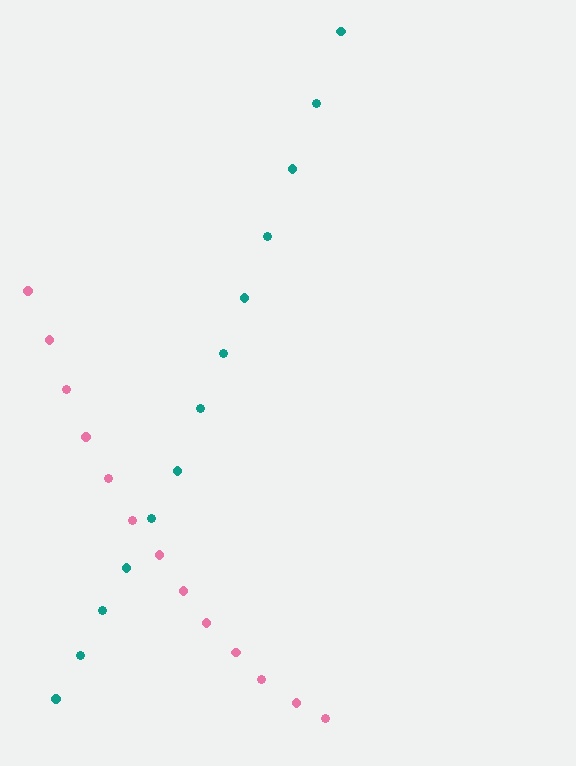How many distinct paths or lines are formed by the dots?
There are 2 distinct paths.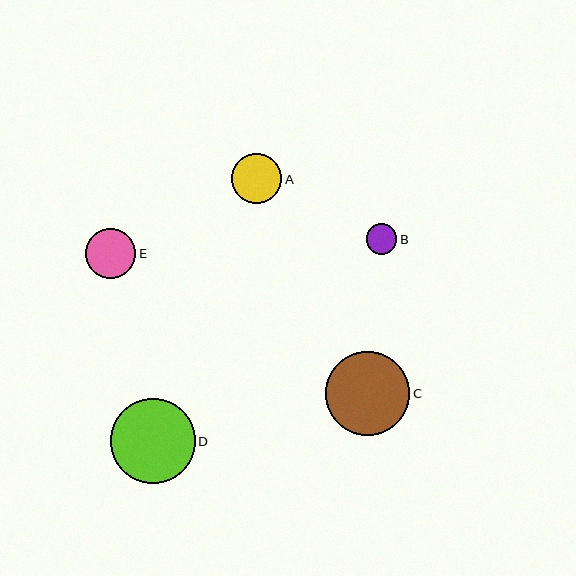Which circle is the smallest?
Circle B is the smallest with a size of approximately 31 pixels.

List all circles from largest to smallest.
From largest to smallest: D, C, A, E, B.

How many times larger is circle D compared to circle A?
Circle D is approximately 1.7 times the size of circle A.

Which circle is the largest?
Circle D is the largest with a size of approximately 85 pixels.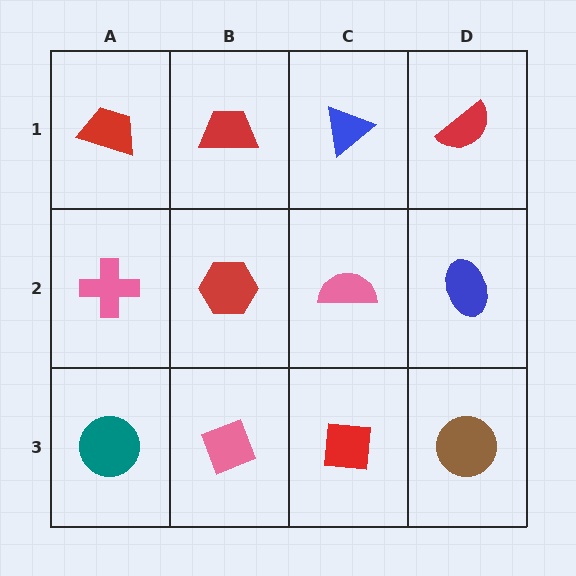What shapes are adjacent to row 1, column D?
A blue ellipse (row 2, column D), a blue triangle (row 1, column C).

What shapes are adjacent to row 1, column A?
A pink cross (row 2, column A), a red trapezoid (row 1, column B).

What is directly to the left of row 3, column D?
A red square.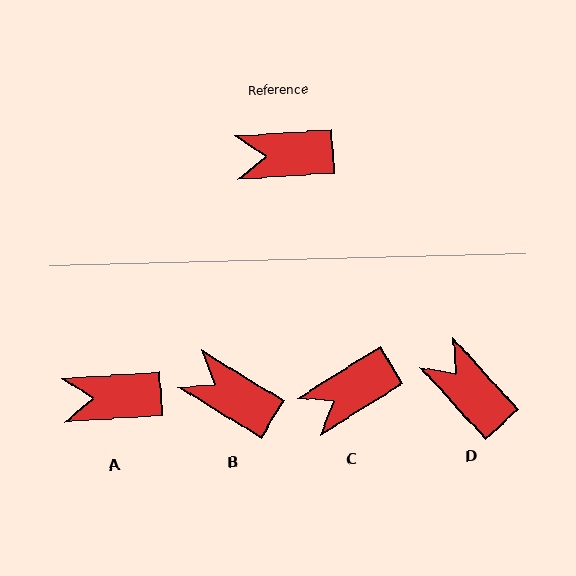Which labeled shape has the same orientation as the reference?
A.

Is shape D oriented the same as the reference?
No, it is off by about 52 degrees.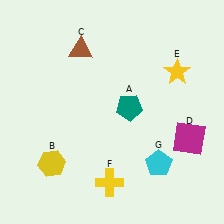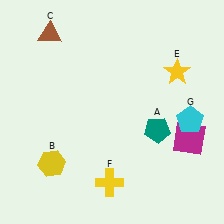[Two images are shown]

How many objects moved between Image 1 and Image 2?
3 objects moved between the two images.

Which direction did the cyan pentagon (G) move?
The cyan pentagon (G) moved up.